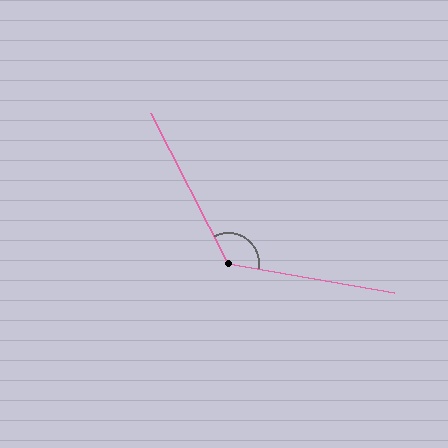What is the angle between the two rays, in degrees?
Approximately 127 degrees.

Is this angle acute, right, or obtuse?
It is obtuse.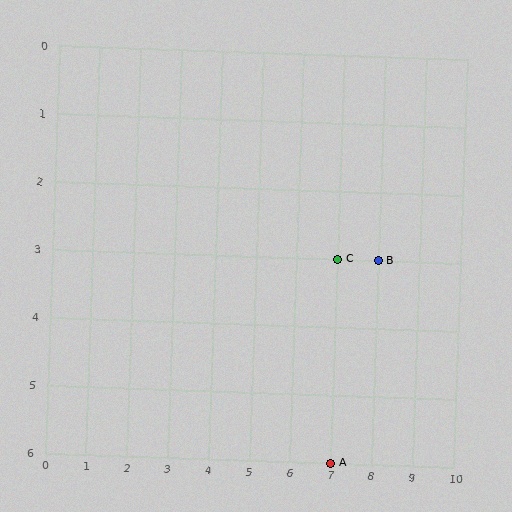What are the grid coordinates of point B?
Point B is at grid coordinates (8, 3).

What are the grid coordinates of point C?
Point C is at grid coordinates (7, 3).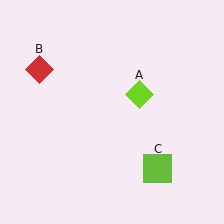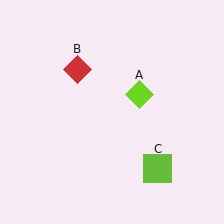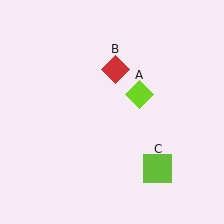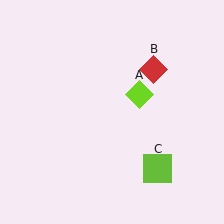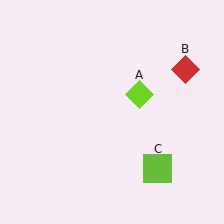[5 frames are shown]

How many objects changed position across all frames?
1 object changed position: red diamond (object B).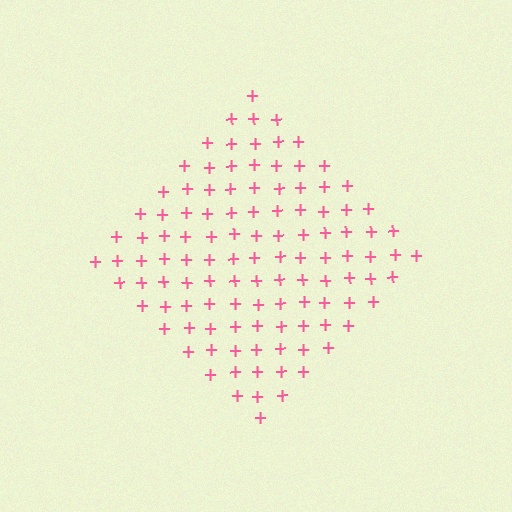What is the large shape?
The large shape is a diamond.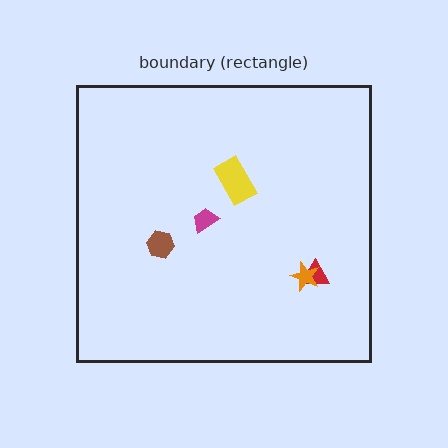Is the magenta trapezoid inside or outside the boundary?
Inside.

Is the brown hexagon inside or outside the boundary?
Inside.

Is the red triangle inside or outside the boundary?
Inside.